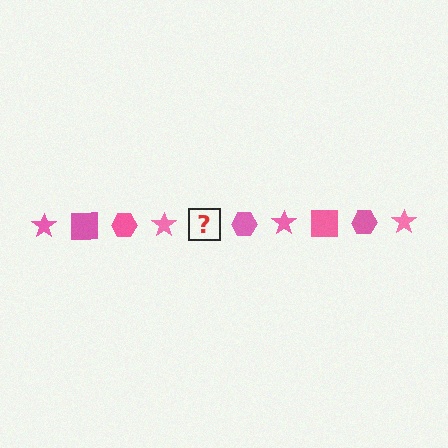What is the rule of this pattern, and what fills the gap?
The rule is that the pattern cycles through star, square, hexagon shapes in pink. The gap should be filled with a pink square.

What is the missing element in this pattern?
The missing element is a pink square.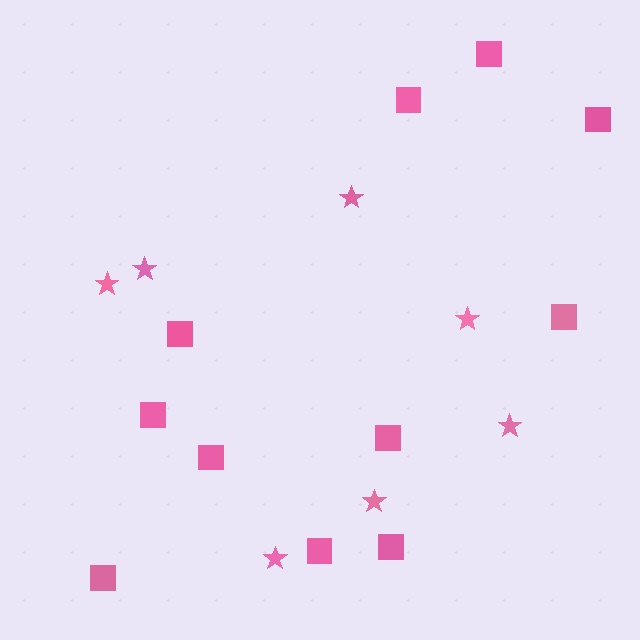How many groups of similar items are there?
There are 2 groups: one group of stars (7) and one group of squares (11).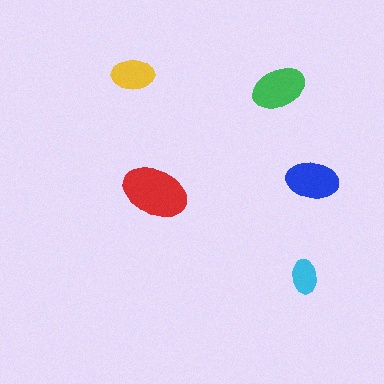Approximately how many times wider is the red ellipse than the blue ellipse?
About 1.5 times wider.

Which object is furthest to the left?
The yellow ellipse is leftmost.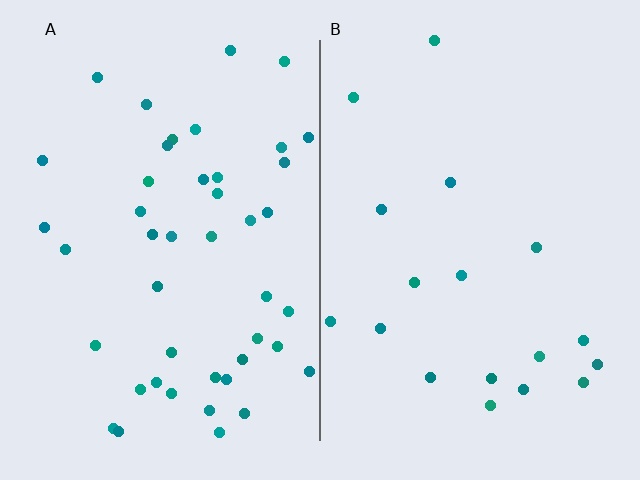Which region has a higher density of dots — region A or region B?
A (the left).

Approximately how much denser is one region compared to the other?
Approximately 2.5× — region A over region B.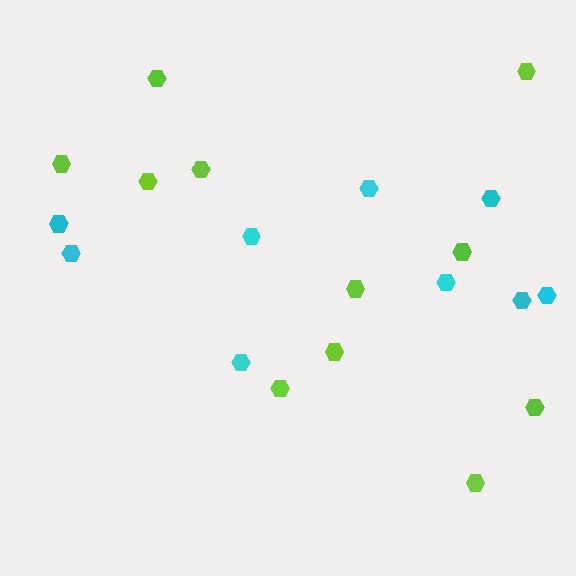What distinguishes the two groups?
There are 2 groups: one group of lime hexagons (11) and one group of cyan hexagons (9).